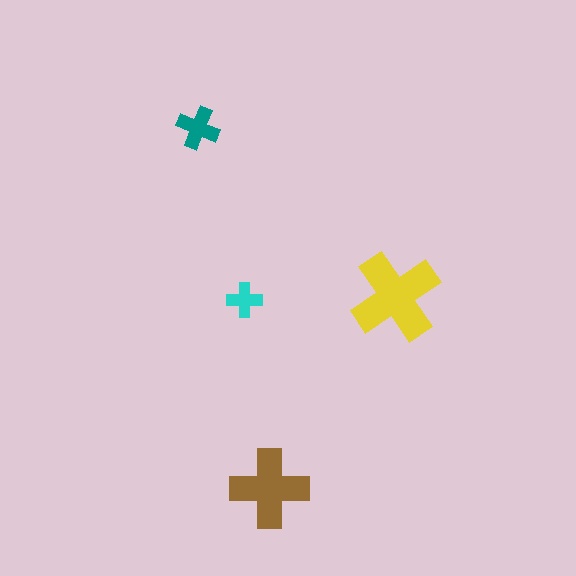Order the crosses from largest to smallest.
the yellow one, the brown one, the teal one, the cyan one.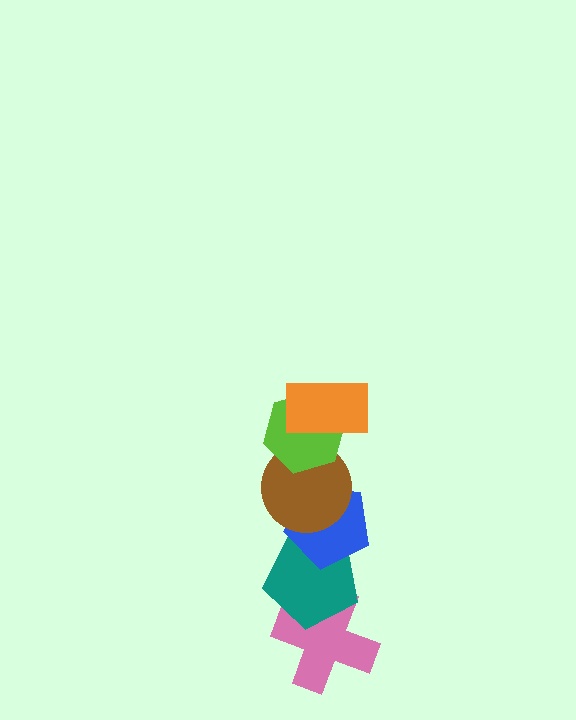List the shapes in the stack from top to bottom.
From top to bottom: the orange rectangle, the lime hexagon, the brown circle, the blue pentagon, the teal pentagon, the pink cross.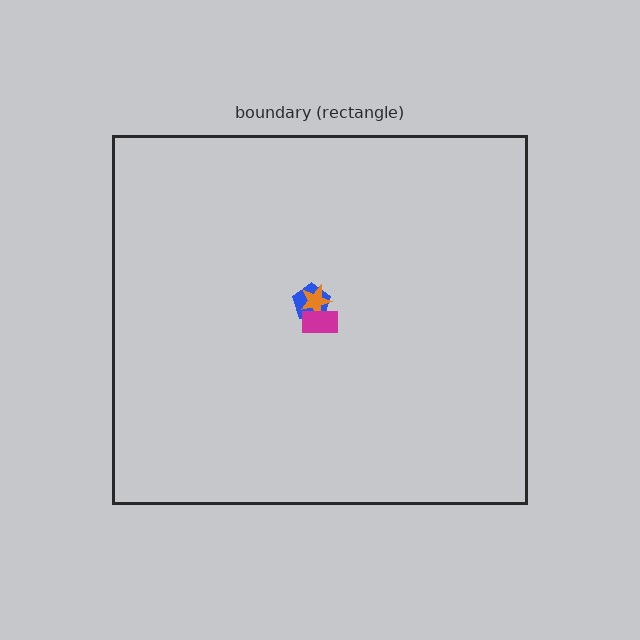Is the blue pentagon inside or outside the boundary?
Inside.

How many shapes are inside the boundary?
3 inside, 0 outside.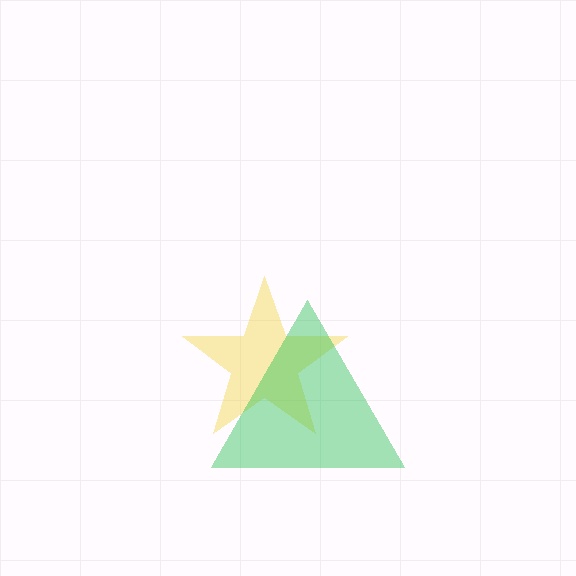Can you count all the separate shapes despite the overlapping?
Yes, there are 2 separate shapes.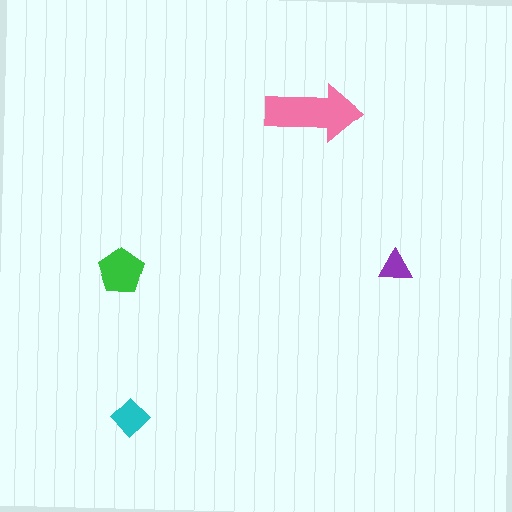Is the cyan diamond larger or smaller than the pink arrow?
Smaller.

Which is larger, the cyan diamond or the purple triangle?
The cyan diamond.